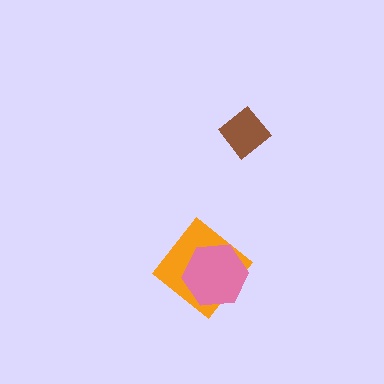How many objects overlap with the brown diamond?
0 objects overlap with the brown diamond.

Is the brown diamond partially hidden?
No, no other shape covers it.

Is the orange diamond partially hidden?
Yes, it is partially covered by another shape.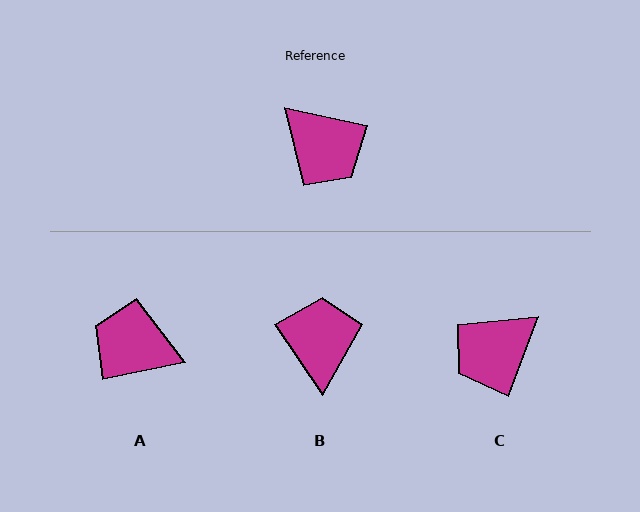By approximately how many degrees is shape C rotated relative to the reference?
Approximately 98 degrees clockwise.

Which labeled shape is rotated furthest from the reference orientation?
A, about 156 degrees away.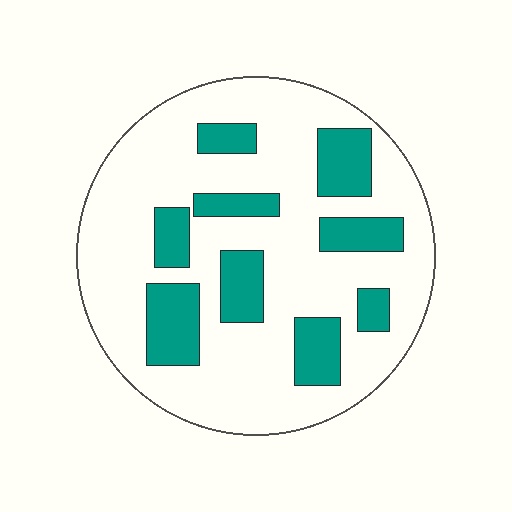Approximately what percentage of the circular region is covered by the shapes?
Approximately 25%.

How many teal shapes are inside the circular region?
9.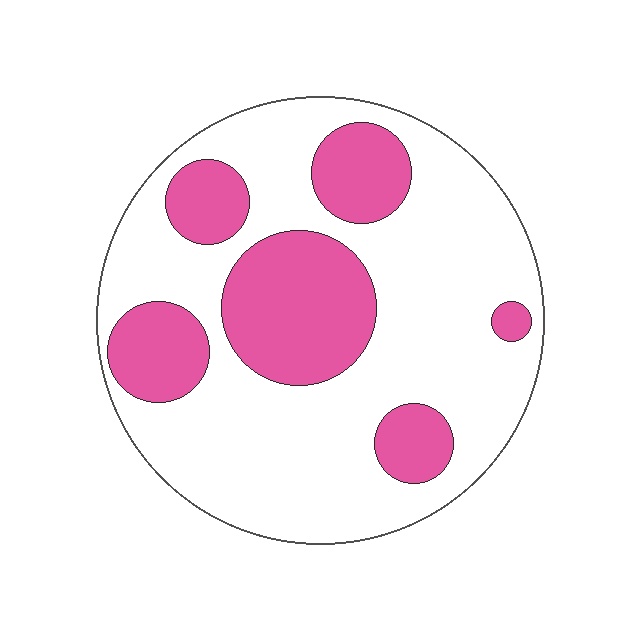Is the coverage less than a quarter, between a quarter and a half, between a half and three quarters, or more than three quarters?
Between a quarter and a half.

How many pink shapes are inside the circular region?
6.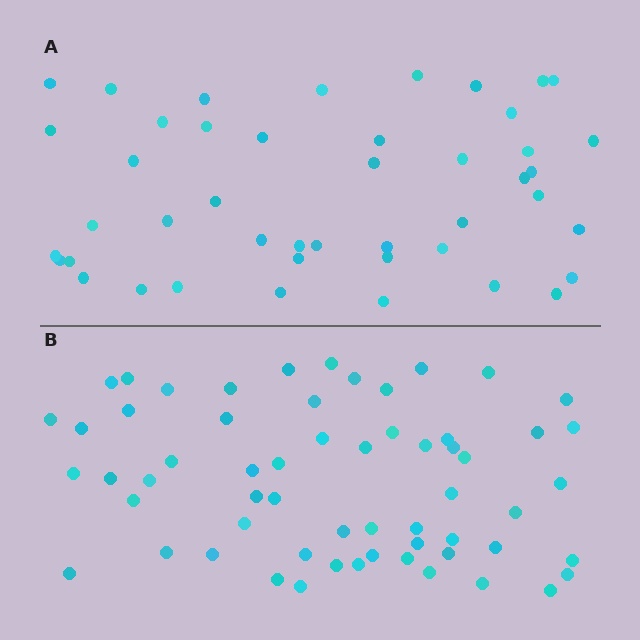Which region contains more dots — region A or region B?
Region B (the bottom region) has more dots.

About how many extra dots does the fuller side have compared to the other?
Region B has approximately 15 more dots than region A.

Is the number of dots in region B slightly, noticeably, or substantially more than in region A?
Region B has noticeably more, but not dramatically so. The ratio is roughly 1.3 to 1.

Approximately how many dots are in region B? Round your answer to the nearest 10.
About 60 dots.